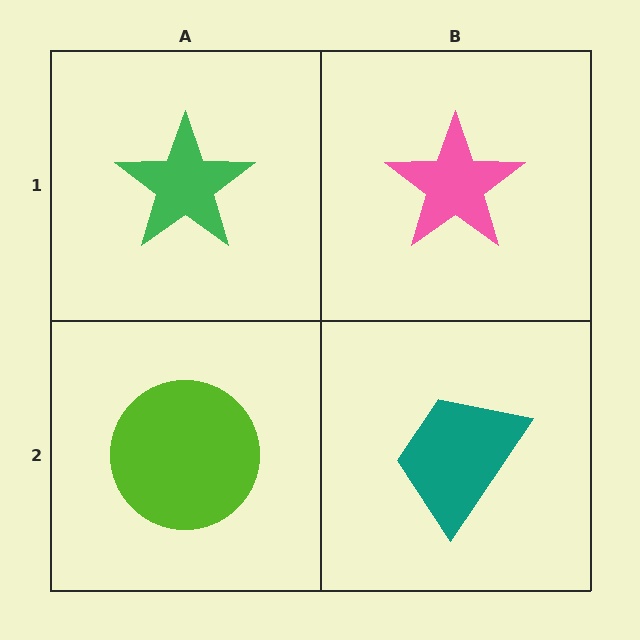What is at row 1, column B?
A pink star.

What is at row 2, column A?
A lime circle.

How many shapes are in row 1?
2 shapes.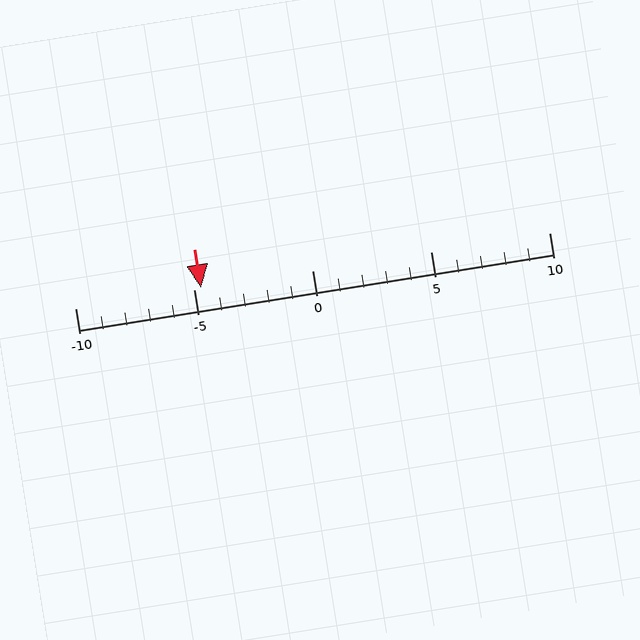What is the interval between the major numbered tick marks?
The major tick marks are spaced 5 units apart.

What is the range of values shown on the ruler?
The ruler shows values from -10 to 10.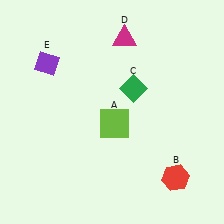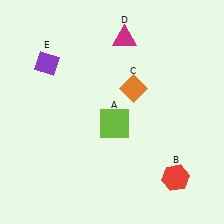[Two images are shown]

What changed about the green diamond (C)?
In Image 1, C is green. In Image 2, it changed to orange.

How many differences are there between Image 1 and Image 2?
There is 1 difference between the two images.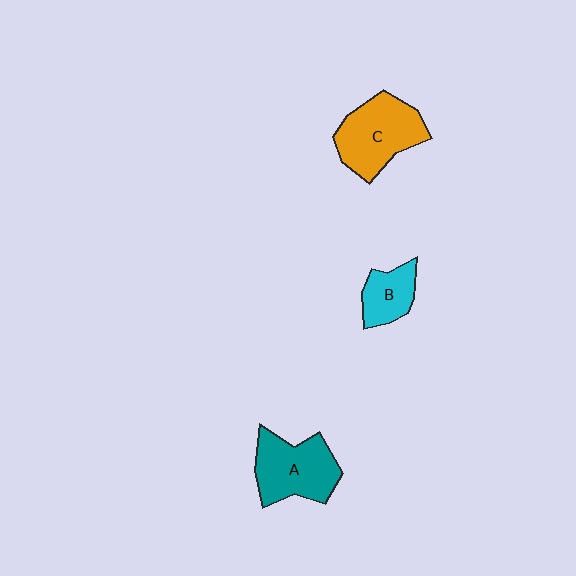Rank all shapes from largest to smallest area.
From largest to smallest: C (orange), A (teal), B (cyan).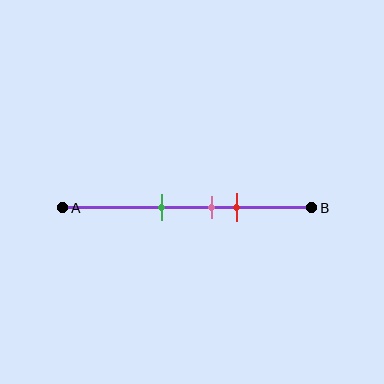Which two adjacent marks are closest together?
The pink and red marks are the closest adjacent pair.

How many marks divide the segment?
There are 3 marks dividing the segment.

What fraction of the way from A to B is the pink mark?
The pink mark is approximately 60% (0.6) of the way from A to B.